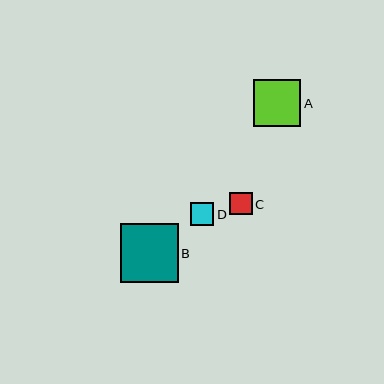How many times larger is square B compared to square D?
Square B is approximately 2.5 times the size of square D.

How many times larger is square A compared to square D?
Square A is approximately 2.0 times the size of square D.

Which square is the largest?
Square B is the largest with a size of approximately 58 pixels.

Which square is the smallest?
Square C is the smallest with a size of approximately 22 pixels.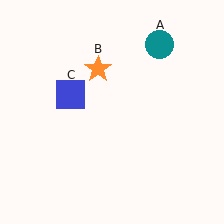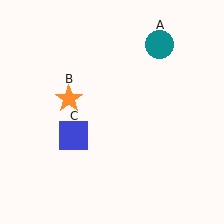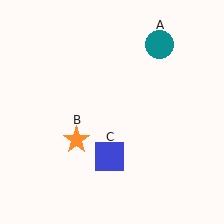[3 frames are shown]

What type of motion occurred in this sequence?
The orange star (object B), blue square (object C) rotated counterclockwise around the center of the scene.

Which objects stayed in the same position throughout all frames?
Teal circle (object A) remained stationary.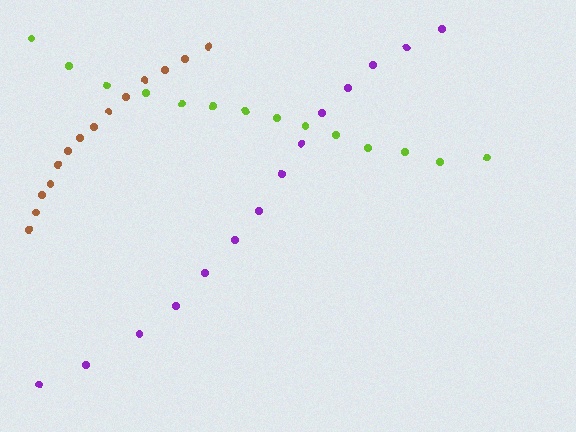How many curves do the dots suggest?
There are 3 distinct paths.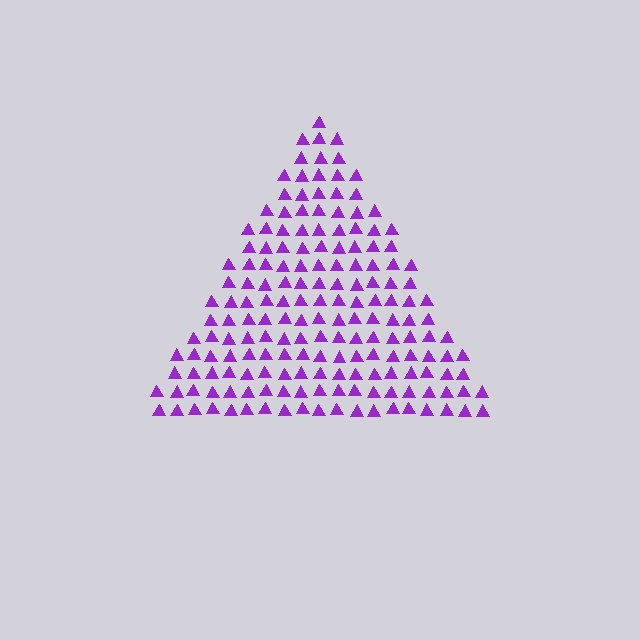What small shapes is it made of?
It is made of small triangles.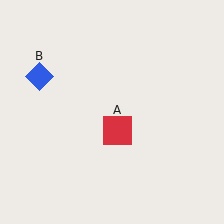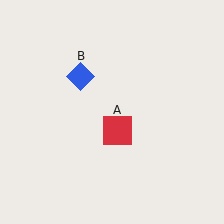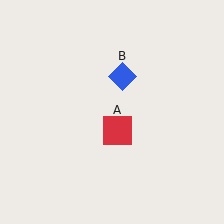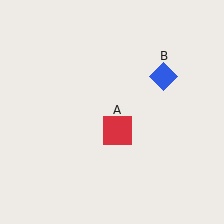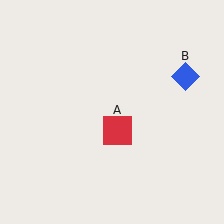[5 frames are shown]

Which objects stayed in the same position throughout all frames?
Red square (object A) remained stationary.